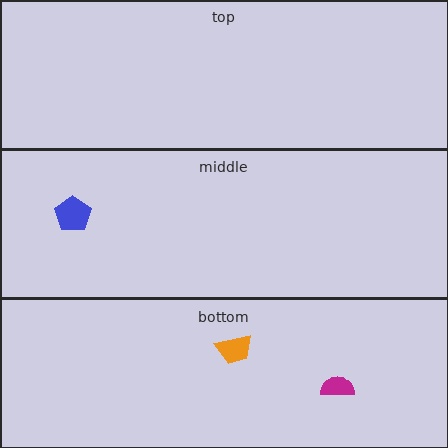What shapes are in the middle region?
The blue pentagon.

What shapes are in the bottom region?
The orange trapezoid, the magenta semicircle.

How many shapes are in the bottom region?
2.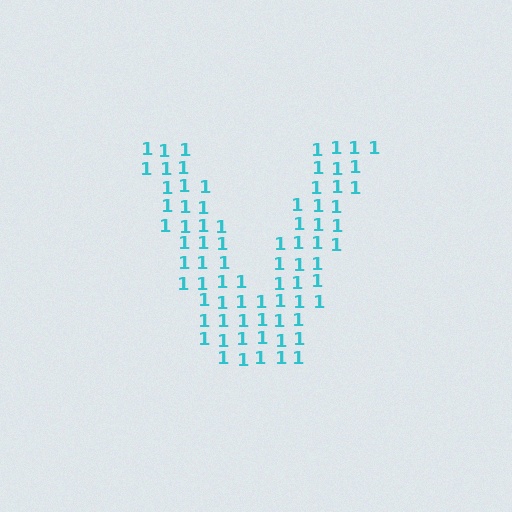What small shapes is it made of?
It is made of small digit 1's.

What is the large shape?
The large shape is the letter V.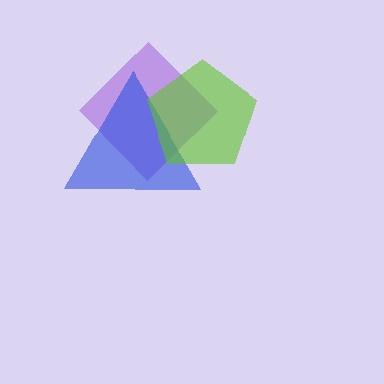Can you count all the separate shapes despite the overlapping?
Yes, there are 3 separate shapes.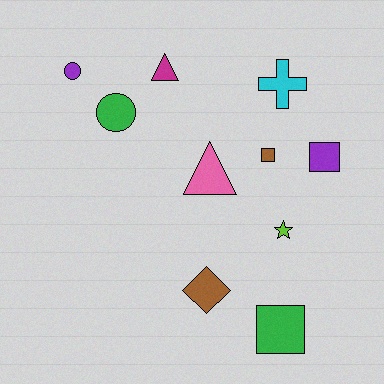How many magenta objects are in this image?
There is 1 magenta object.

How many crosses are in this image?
There is 1 cross.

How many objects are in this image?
There are 10 objects.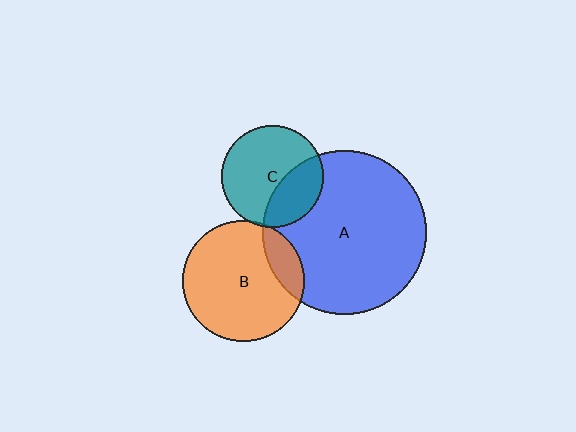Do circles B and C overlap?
Yes.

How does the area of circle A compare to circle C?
Approximately 2.6 times.